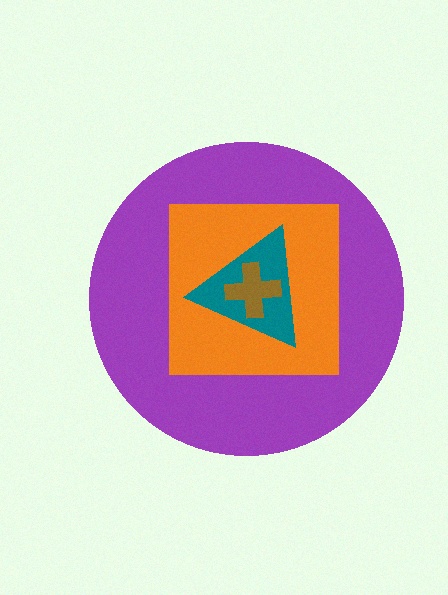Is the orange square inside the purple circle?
Yes.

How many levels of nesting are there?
4.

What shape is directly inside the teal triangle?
The brown cross.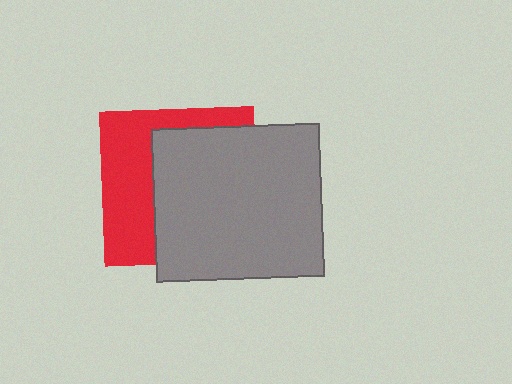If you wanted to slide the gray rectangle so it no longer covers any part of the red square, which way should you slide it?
Slide it right — that is the most direct way to separate the two shapes.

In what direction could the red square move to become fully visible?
The red square could move left. That would shift it out from behind the gray rectangle entirely.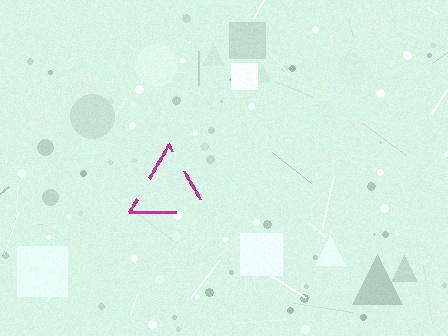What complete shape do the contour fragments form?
The contour fragments form a triangle.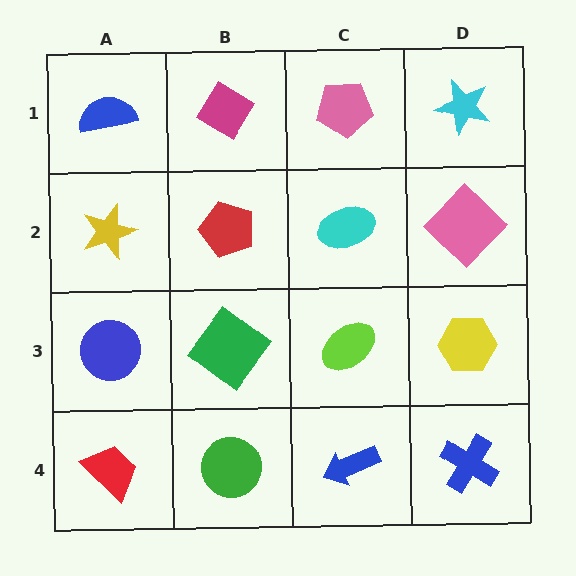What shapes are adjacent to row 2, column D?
A cyan star (row 1, column D), a yellow hexagon (row 3, column D), a cyan ellipse (row 2, column C).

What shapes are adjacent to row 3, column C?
A cyan ellipse (row 2, column C), a blue arrow (row 4, column C), a green diamond (row 3, column B), a yellow hexagon (row 3, column D).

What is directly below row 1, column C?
A cyan ellipse.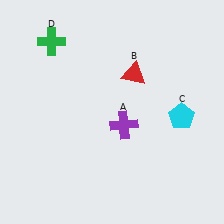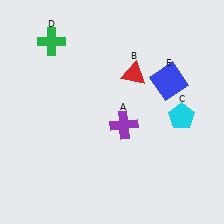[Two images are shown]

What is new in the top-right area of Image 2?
A blue square (E) was added in the top-right area of Image 2.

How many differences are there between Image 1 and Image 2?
There is 1 difference between the two images.